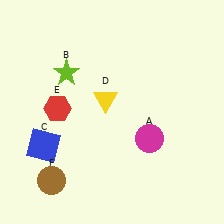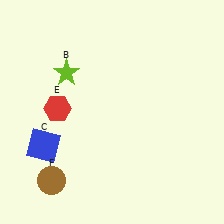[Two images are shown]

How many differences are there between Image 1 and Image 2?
There are 2 differences between the two images.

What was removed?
The yellow triangle (D), the magenta circle (A) were removed in Image 2.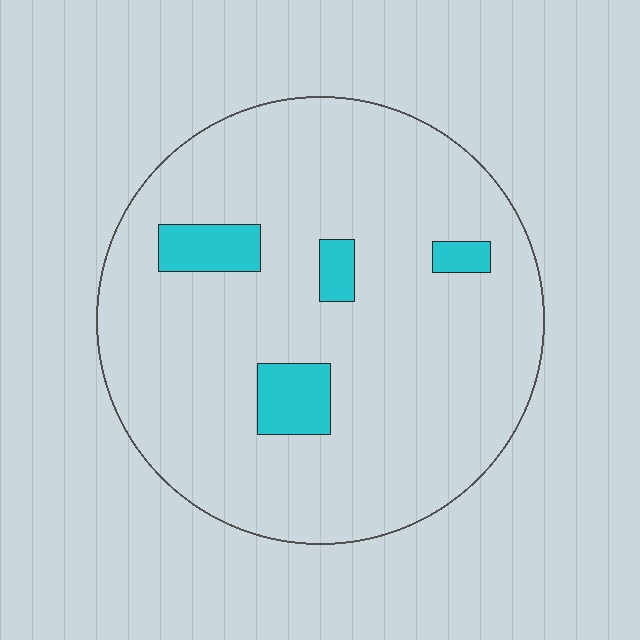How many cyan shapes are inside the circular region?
4.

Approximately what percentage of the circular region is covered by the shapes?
Approximately 10%.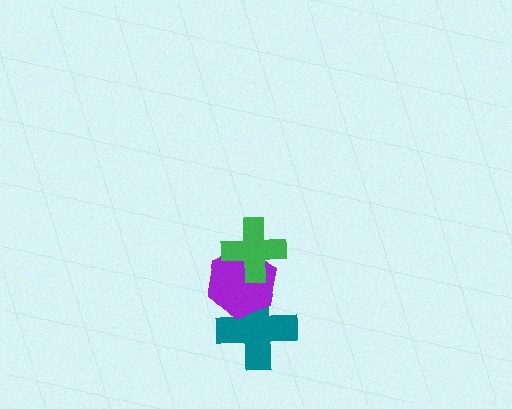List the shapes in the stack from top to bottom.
From top to bottom: the green cross, the purple hexagon, the teal cross.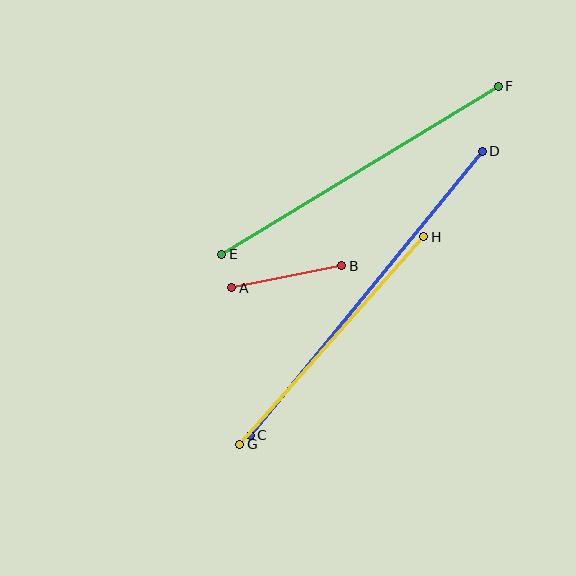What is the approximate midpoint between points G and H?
The midpoint is at approximately (332, 340) pixels.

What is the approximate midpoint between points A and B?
The midpoint is at approximately (287, 277) pixels.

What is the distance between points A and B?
The distance is approximately 112 pixels.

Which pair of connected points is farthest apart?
Points C and D are farthest apart.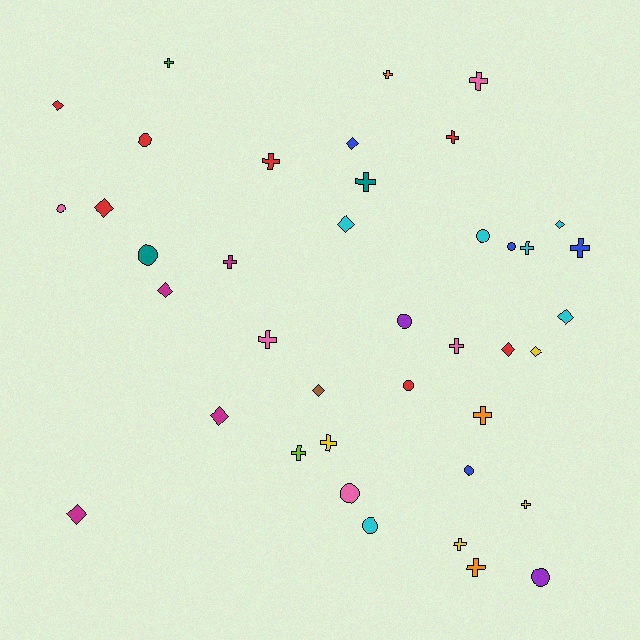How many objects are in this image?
There are 40 objects.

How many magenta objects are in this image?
There are 4 magenta objects.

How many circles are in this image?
There are 11 circles.